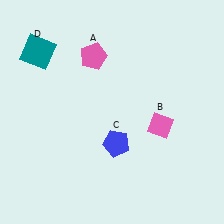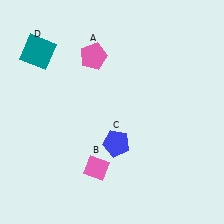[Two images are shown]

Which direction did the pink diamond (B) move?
The pink diamond (B) moved left.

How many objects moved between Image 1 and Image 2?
1 object moved between the two images.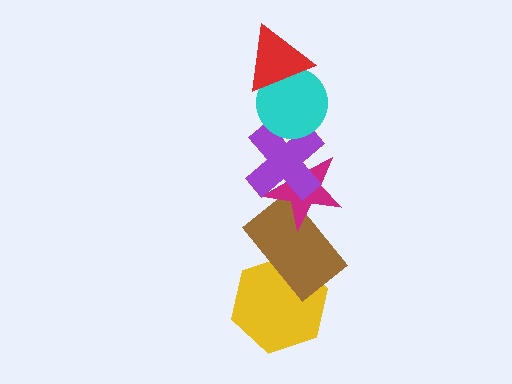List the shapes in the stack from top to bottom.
From top to bottom: the red triangle, the cyan circle, the purple cross, the magenta star, the brown rectangle, the yellow hexagon.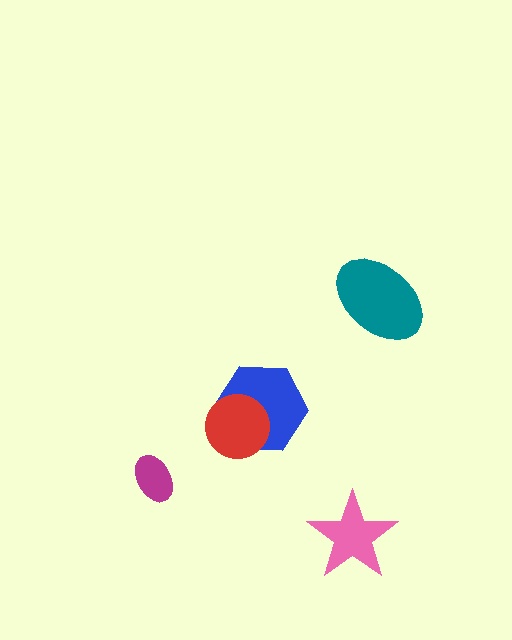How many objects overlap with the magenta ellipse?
0 objects overlap with the magenta ellipse.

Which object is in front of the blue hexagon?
The red circle is in front of the blue hexagon.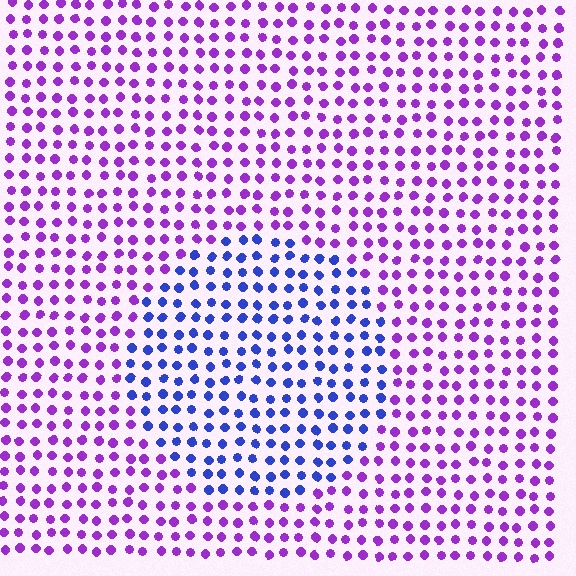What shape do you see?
I see a circle.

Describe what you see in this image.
The image is filled with small purple elements in a uniform arrangement. A circle-shaped region is visible where the elements are tinted to a slightly different hue, forming a subtle color boundary.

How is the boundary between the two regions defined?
The boundary is defined purely by a slight shift in hue (about 50 degrees). Spacing, size, and orientation are identical on both sides.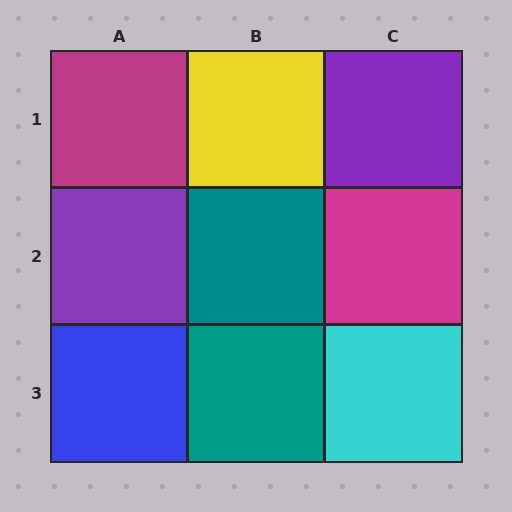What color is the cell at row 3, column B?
Teal.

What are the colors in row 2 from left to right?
Purple, teal, magenta.